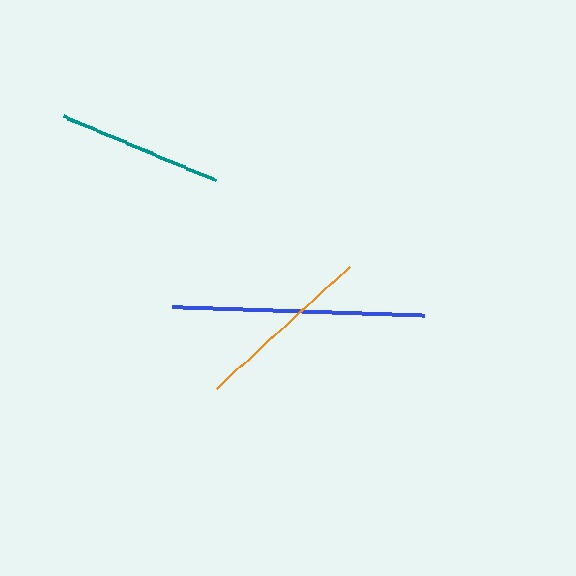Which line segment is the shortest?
The teal line is the shortest at approximately 165 pixels.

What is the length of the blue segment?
The blue segment is approximately 251 pixels long.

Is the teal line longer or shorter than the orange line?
The orange line is longer than the teal line.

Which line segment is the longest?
The blue line is the longest at approximately 251 pixels.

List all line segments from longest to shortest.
From longest to shortest: blue, orange, teal.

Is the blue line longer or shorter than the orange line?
The blue line is longer than the orange line.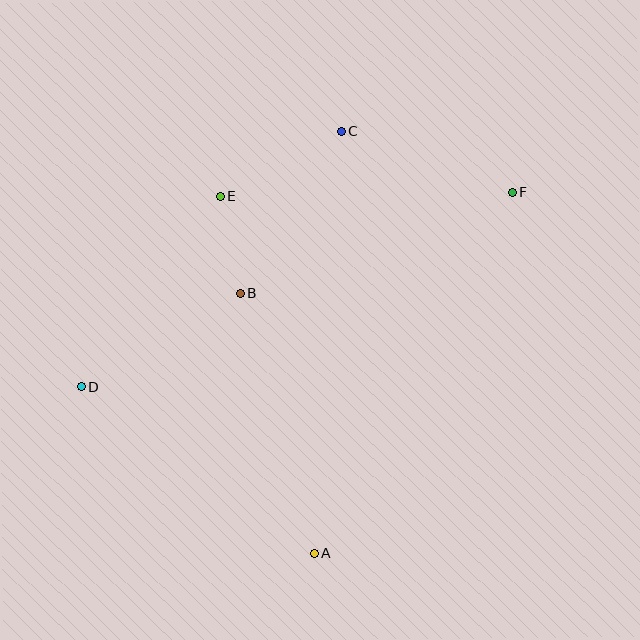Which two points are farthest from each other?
Points D and F are farthest from each other.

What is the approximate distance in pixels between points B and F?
The distance between B and F is approximately 290 pixels.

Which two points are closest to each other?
Points B and E are closest to each other.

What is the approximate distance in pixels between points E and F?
The distance between E and F is approximately 292 pixels.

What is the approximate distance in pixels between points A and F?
The distance between A and F is approximately 411 pixels.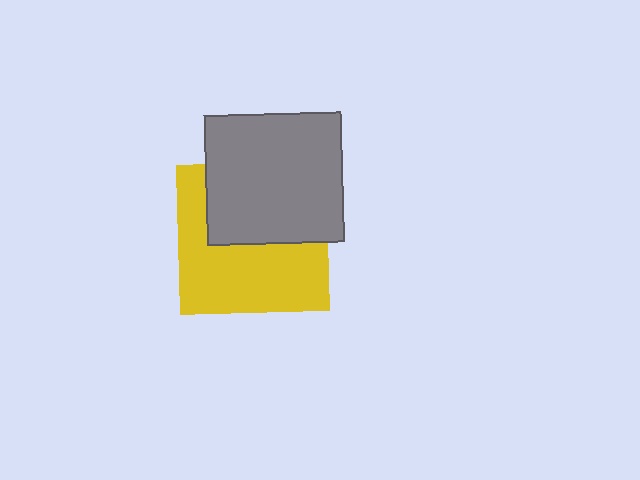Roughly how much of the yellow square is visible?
About half of it is visible (roughly 56%).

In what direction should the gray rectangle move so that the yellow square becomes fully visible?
The gray rectangle should move up. That is the shortest direction to clear the overlap and leave the yellow square fully visible.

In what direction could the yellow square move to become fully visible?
The yellow square could move down. That would shift it out from behind the gray rectangle entirely.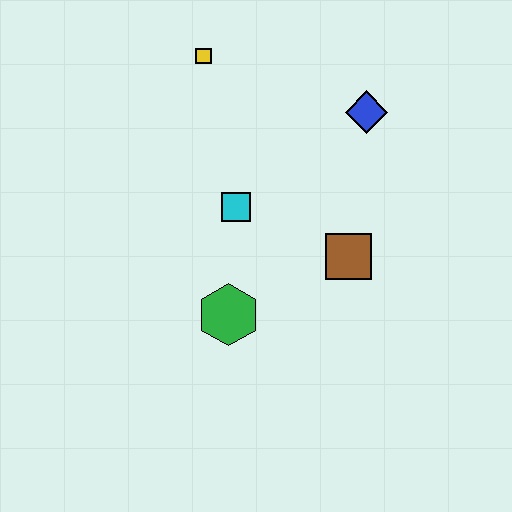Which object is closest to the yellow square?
The cyan square is closest to the yellow square.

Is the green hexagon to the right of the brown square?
No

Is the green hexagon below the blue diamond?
Yes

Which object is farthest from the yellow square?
The green hexagon is farthest from the yellow square.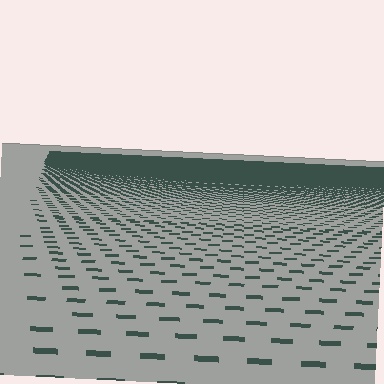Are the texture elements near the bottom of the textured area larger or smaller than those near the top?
Larger. Near the bottom, elements are closer to the viewer and appear at a bigger on-screen size.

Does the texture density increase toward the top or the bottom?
Density increases toward the top.